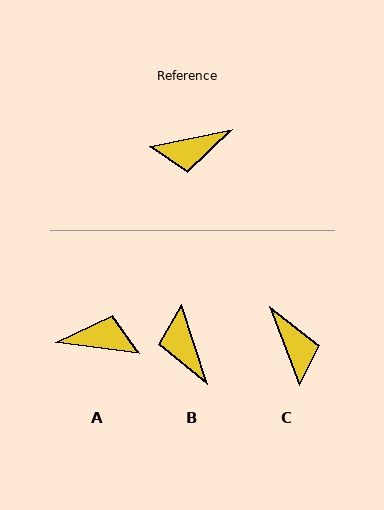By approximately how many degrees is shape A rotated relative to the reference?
Approximately 160 degrees counter-clockwise.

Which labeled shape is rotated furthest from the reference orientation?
A, about 160 degrees away.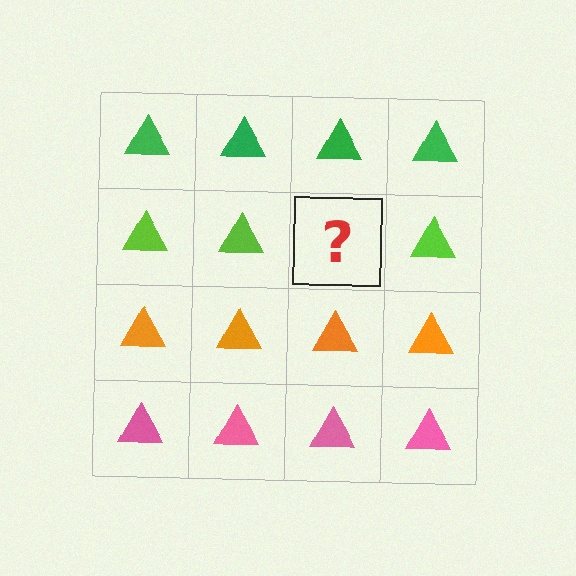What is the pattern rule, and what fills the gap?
The rule is that each row has a consistent color. The gap should be filled with a lime triangle.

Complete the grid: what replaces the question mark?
The question mark should be replaced with a lime triangle.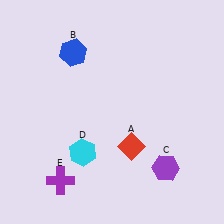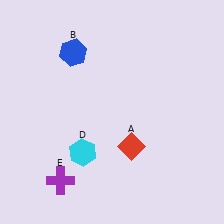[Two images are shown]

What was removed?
The purple hexagon (C) was removed in Image 2.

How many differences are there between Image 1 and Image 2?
There is 1 difference between the two images.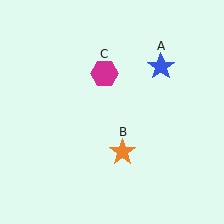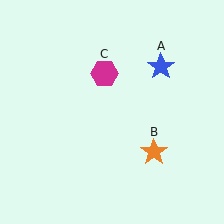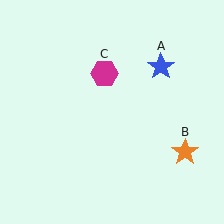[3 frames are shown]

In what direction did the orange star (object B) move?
The orange star (object B) moved right.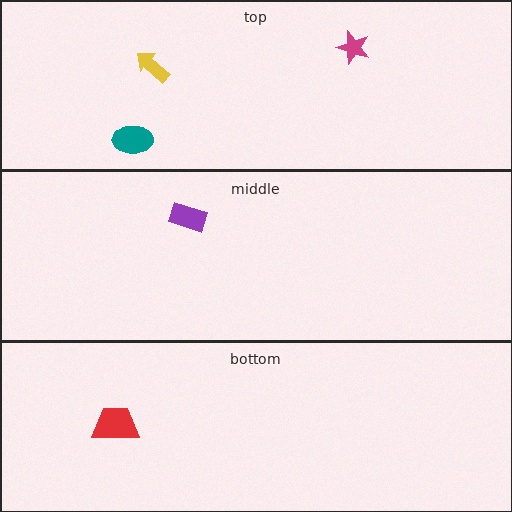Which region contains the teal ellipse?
The top region.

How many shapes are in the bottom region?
1.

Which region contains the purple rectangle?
The middle region.